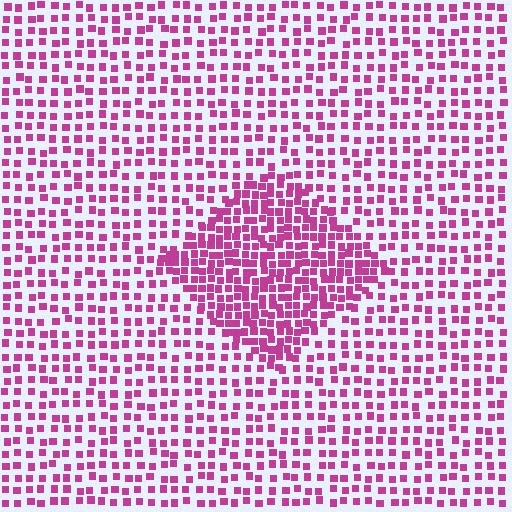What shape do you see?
I see a diamond.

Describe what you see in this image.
The image contains small magenta elements arranged at two different densities. A diamond-shaped region is visible where the elements are more densely packed than the surrounding area.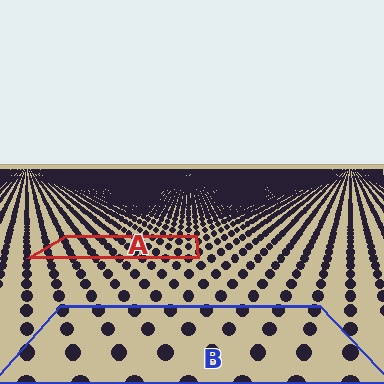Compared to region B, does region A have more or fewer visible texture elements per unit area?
Region A has more texture elements per unit area — they are packed more densely because it is farther away.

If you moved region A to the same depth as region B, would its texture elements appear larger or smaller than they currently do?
They would appear larger. At a closer depth, the same texture elements are projected at a bigger on-screen size.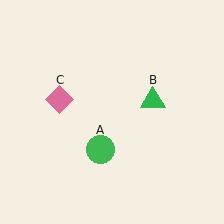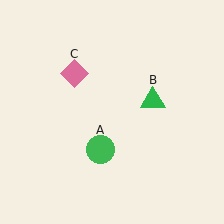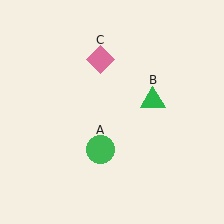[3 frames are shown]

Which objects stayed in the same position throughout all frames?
Green circle (object A) and green triangle (object B) remained stationary.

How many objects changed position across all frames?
1 object changed position: pink diamond (object C).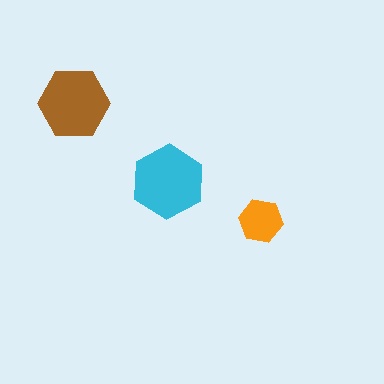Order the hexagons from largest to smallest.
the cyan one, the brown one, the orange one.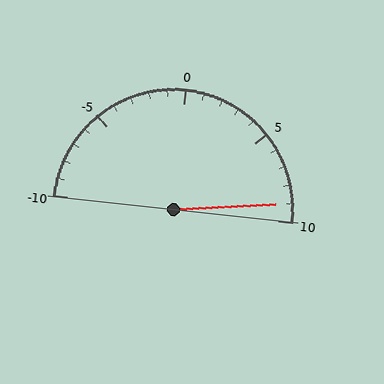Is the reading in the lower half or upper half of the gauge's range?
The reading is in the upper half of the range (-10 to 10).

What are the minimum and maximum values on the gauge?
The gauge ranges from -10 to 10.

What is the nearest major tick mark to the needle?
The nearest major tick mark is 10.